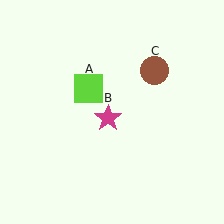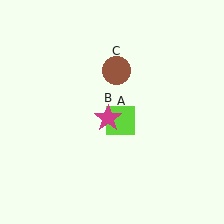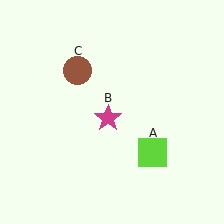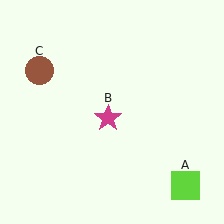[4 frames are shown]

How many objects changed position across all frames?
2 objects changed position: lime square (object A), brown circle (object C).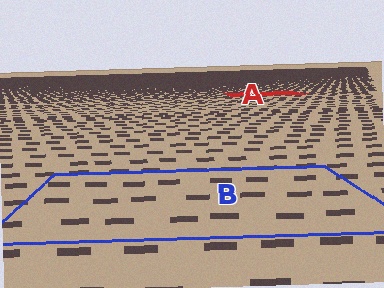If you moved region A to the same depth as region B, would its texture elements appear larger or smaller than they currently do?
They would appear larger. At a closer depth, the same texture elements are projected at a bigger on-screen size.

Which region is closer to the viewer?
Region B is closer. The texture elements there are larger and more spread out.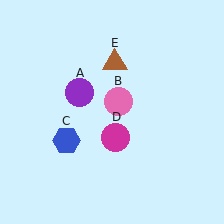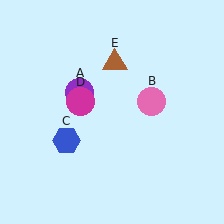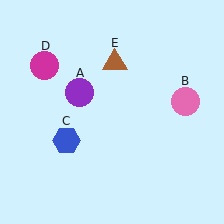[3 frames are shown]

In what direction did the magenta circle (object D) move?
The magenta circle (object D) moved up and to the left.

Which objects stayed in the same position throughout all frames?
Purple circle (object A) and blue hexagon (object C) and brown triangle (object E) remained stationary.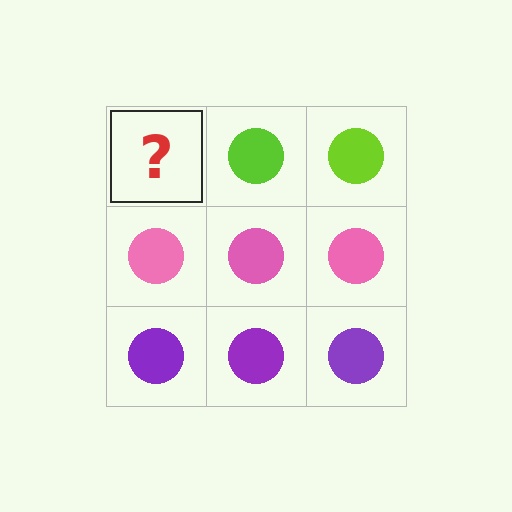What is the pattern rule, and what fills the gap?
The rule is that each row has a consistent color. The gap should be filled with a lime circle.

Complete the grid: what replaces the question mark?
The question mark should be replaced with a lime circle.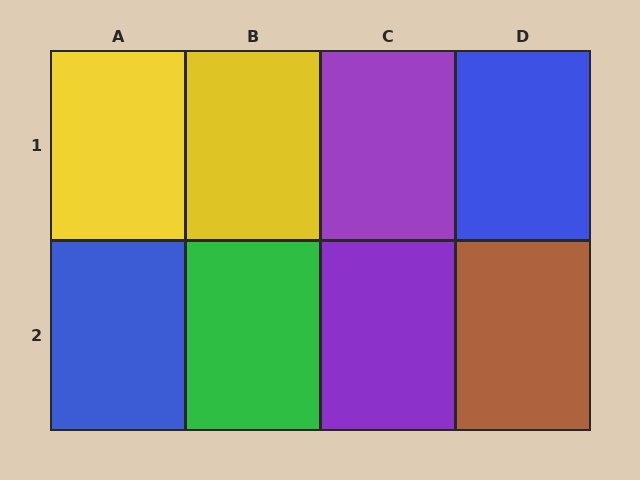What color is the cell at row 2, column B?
Green.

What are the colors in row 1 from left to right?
Yellow, yellow, purple, blue.